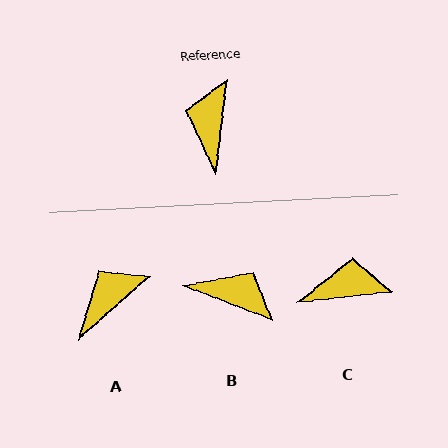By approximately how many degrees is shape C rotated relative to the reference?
Approximately 77 degrees clockwise.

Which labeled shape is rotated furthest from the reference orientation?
B, about 105 degrees away.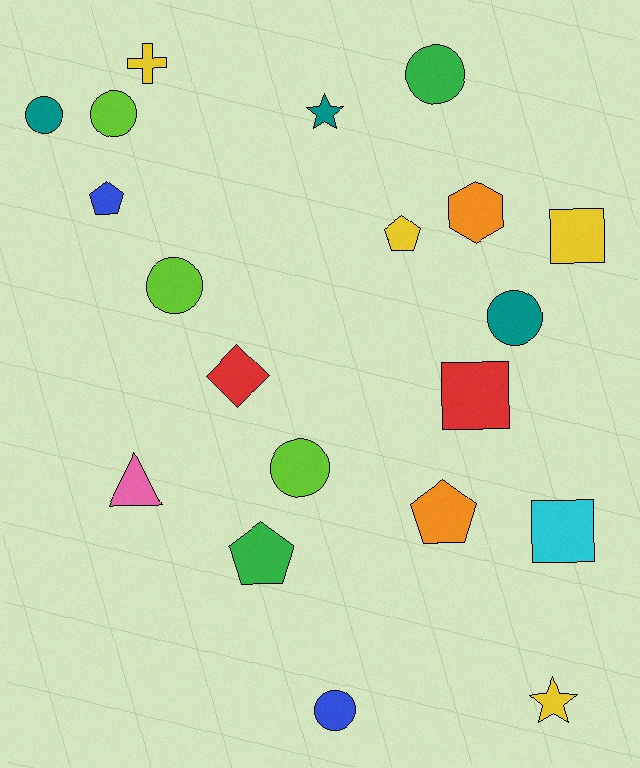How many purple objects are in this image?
There are no purple objects.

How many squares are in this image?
There are 3 squares.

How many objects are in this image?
There are 20 objects.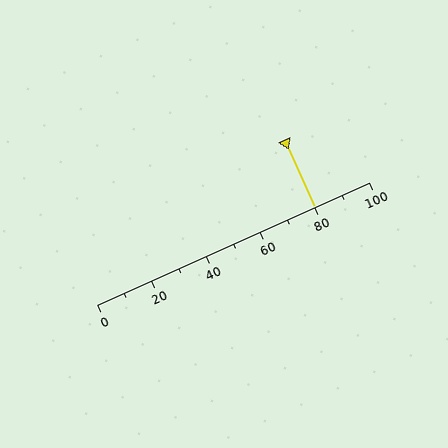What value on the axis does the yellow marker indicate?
The marker indicates approximately 80.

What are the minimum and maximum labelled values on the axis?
The axis runs from 0 to 100.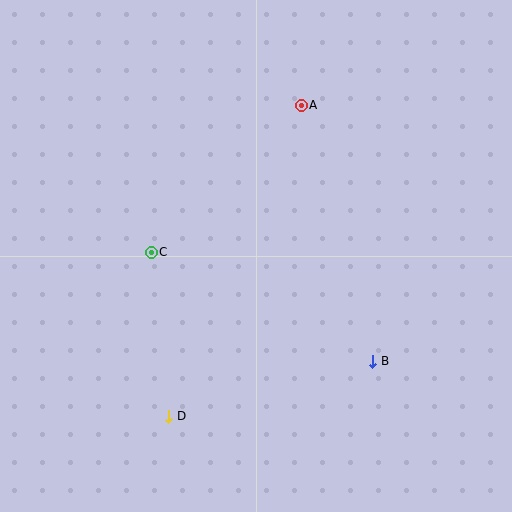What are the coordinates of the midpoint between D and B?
The midpoint between D and B is at (271, 389).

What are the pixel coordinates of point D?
Point D is at (169, 416).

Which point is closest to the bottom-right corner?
Point B is closest to the bottom-right corner.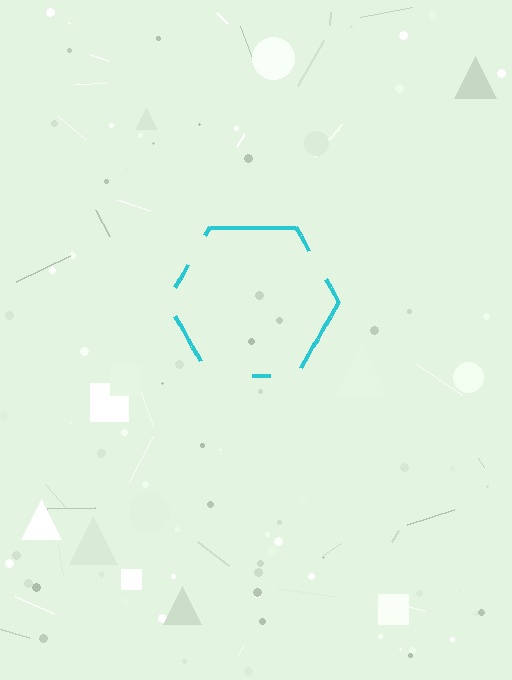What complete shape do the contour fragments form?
The contour fragments form a hexagon.